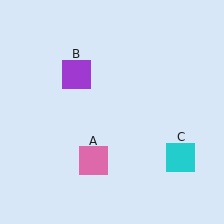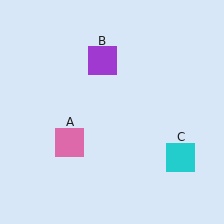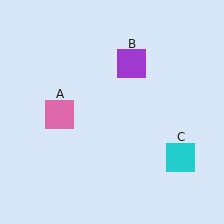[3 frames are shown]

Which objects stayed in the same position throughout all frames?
Cyan square (object C) remained stationary.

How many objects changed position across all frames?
2 objects changed position: pink square (object A), purple square (object B).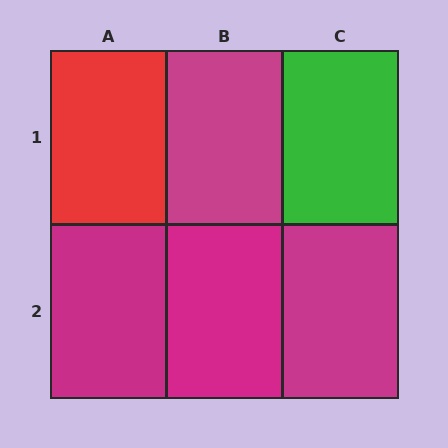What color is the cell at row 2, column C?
Magenta.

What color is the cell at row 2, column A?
Magenta.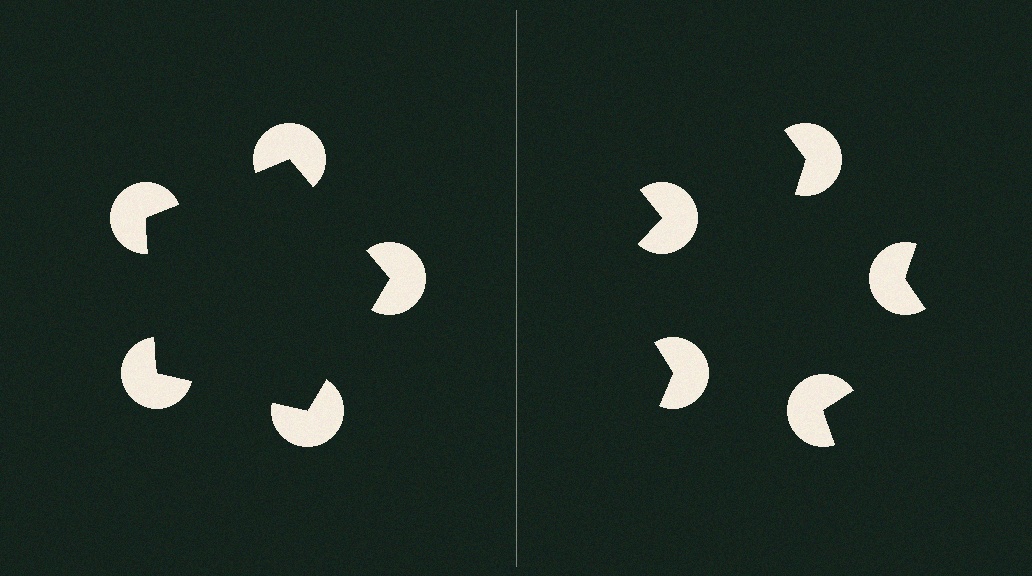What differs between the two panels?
The pac-man discs are positioned identically on both sides; only the wedge orientations differ. On the left they align to a pentagon; on the right they are misaligned.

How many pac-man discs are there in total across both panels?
10 — 5 on each side.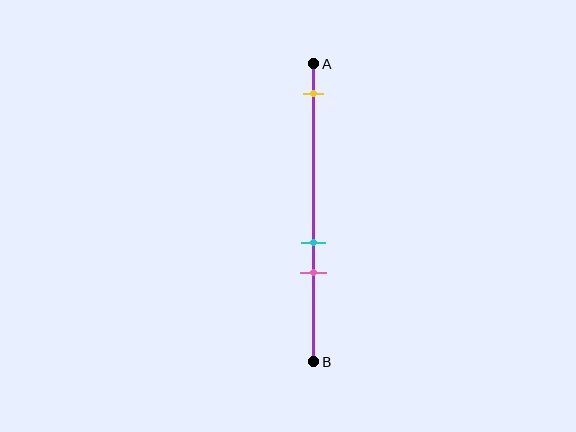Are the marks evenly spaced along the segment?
No, the marks are not evenly spaced.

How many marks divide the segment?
There are 3 marks dividing the segment.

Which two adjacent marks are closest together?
The cyan and pink marks are the closest adjacent pair.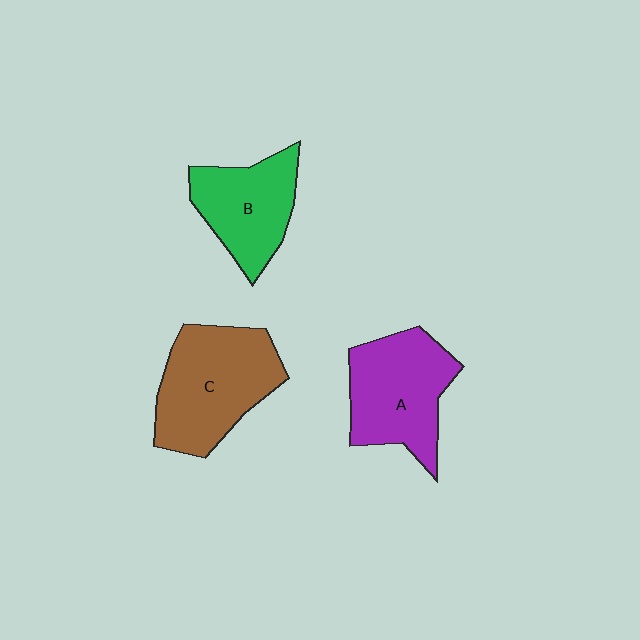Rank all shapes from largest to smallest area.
From largest to smallest: C (brown), A (purple), B (green).